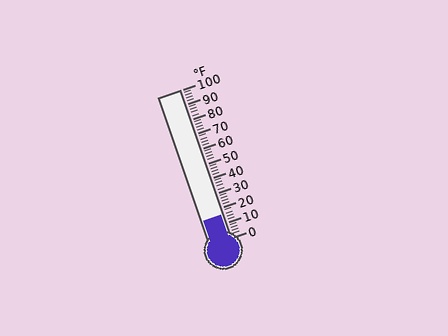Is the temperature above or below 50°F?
The temperature is below 50°F.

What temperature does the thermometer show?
The thermometer shows approximately 16°F.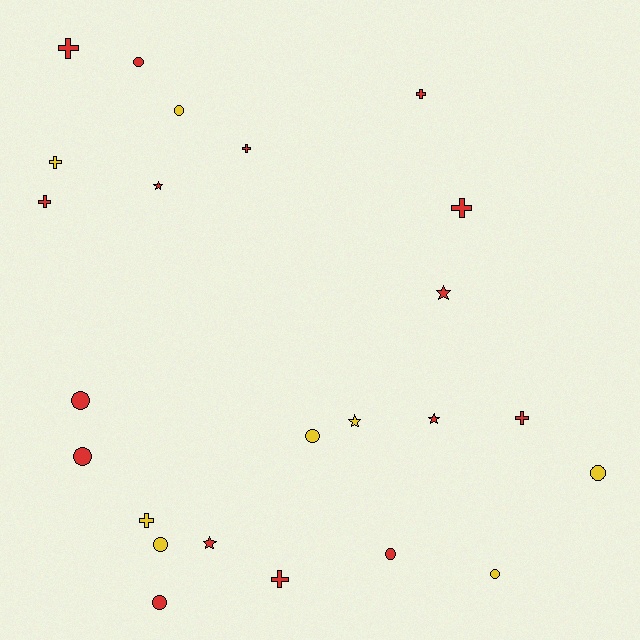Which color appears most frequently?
Red, with 16 objects.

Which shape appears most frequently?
Circle, with 10 objects.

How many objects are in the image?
There are 24 objects.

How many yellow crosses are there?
There are 2 yellow crosses.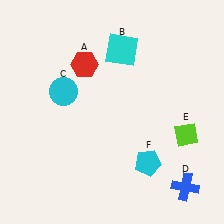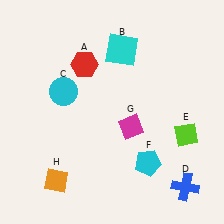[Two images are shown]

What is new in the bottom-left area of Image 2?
An orange diamond (H) was added in the bottom-left area of Image 2.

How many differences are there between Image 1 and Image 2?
There are 2 differences between the two images.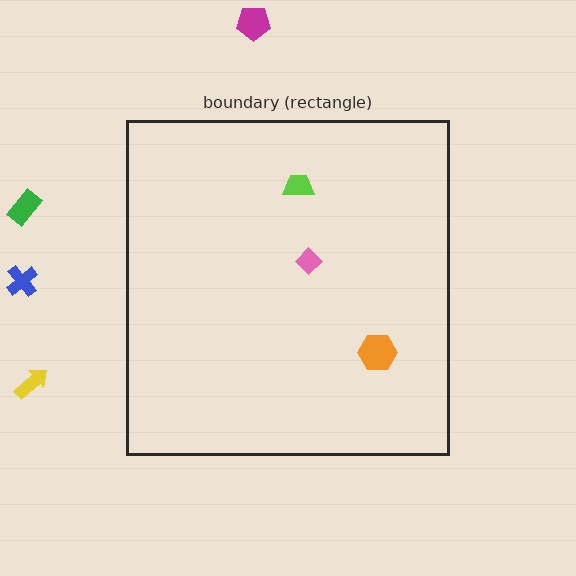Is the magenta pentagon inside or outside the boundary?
Outside.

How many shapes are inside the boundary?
3 inside, 4 outside.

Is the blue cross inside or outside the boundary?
Outside.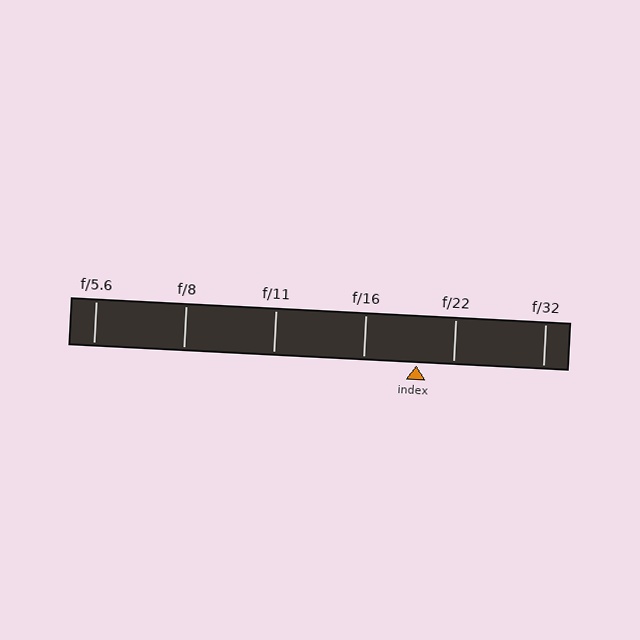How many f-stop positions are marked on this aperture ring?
There are 6 f-stop positions marked.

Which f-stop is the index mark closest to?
The index mark is closest to f/22.